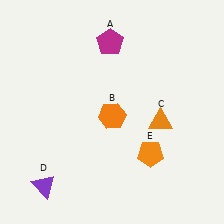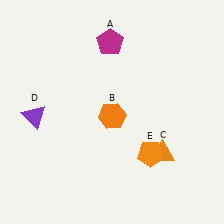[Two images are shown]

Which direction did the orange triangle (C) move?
The orange triangle (C) moved down.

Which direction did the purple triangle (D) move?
The purple triangle (D) moved up.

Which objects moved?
The objects that moved are: the orange triangle (C), the purple triangle (D).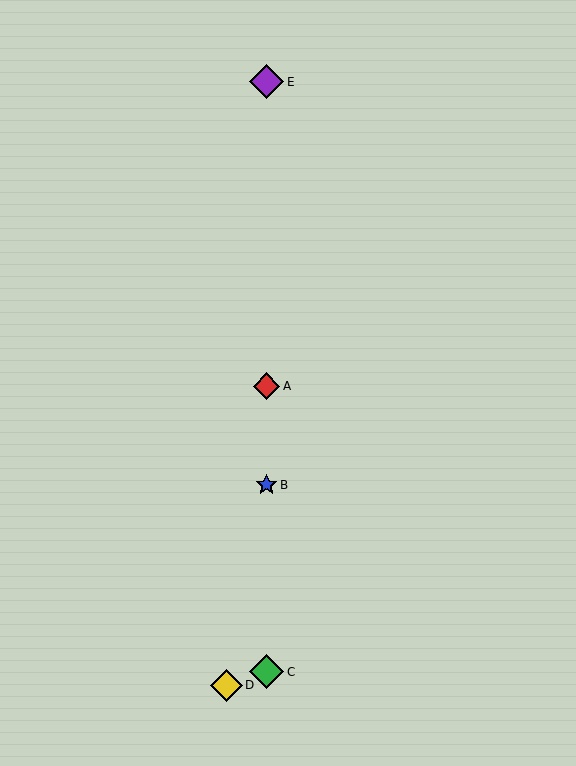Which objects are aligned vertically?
Objects A, B, C, E are aligned vertically.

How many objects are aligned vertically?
4 objects (A, B, C, E) are aligned vertically.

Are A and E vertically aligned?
Yes, both are at x≈267.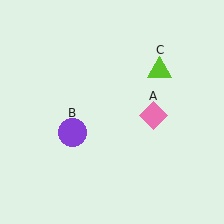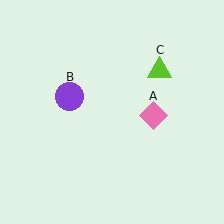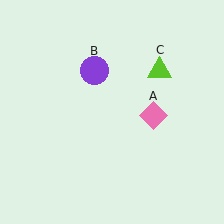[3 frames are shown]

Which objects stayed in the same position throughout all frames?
Pink diamond (object A) and lime triangle (object C) remained stationary.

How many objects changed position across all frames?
1 object changed position: purple circle (object B).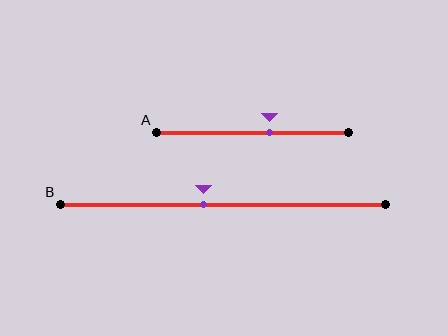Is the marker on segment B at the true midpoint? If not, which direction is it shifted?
No, the marker on segment B is shifted to the left by about 6% of the segment length.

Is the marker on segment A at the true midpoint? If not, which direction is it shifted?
No, the marker on segment A is shifted to the right by about 9% of the segment length.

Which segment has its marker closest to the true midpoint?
Segment B has its marker closest to the true midpoint.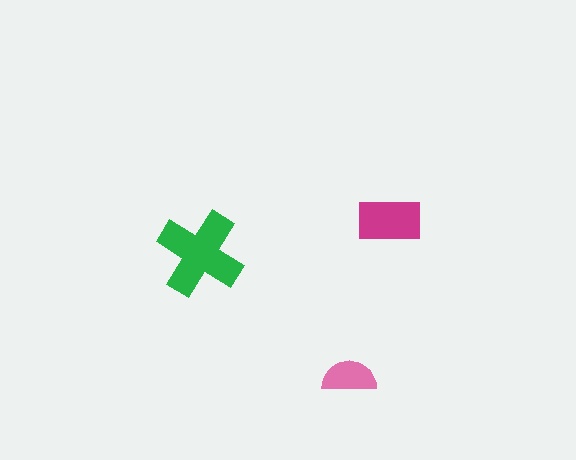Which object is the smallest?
The pink semicircle.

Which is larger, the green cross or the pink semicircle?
The green cross.